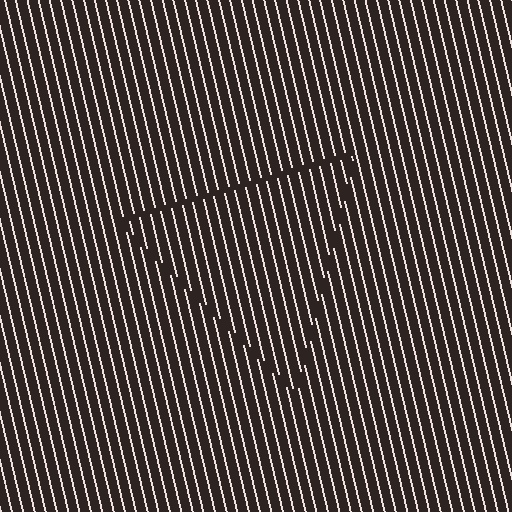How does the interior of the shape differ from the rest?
The interior of the shape contains the same grating, shifted by half a period — the contour is defined by the phase discontinuity where line-ends from the inner and outer gratings abut.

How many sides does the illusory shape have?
3 sides — the line-ends trace a triangle.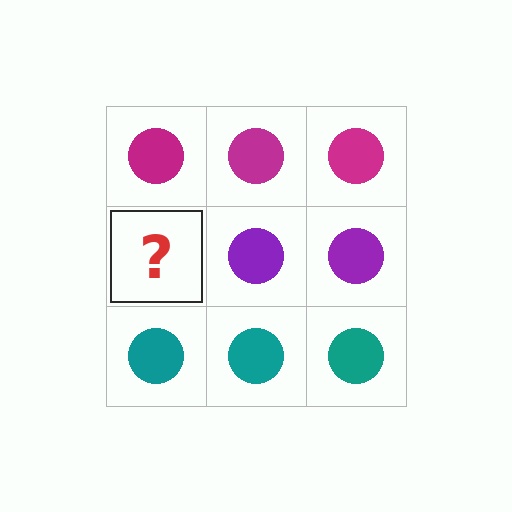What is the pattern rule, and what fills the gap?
The rule is that each row has a consistent color. The gap should be filled with a purple circle.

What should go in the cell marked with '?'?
The missing cell should contain a purple circle.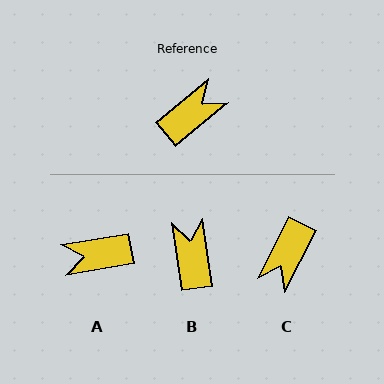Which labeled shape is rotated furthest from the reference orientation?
C, about 157 degrees away.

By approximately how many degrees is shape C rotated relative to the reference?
Approximately 157 degrees clockwise.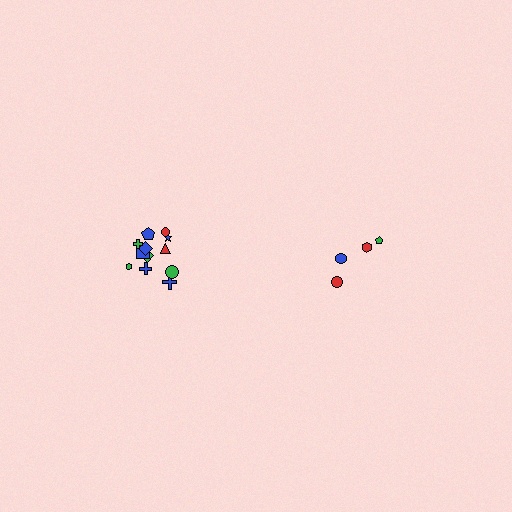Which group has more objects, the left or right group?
The left group.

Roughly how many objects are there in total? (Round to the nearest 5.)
Roughly 15 objects in total.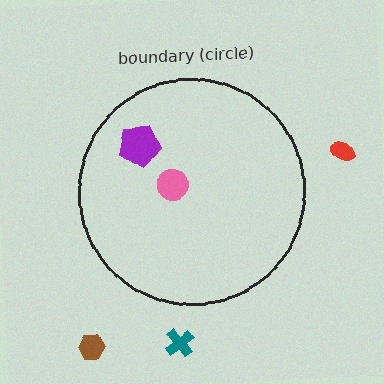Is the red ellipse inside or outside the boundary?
Outside.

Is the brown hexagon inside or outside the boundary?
Outside.